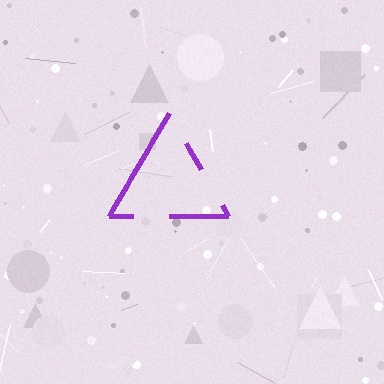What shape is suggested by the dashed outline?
The dashed outline suggests a triangle.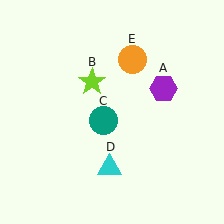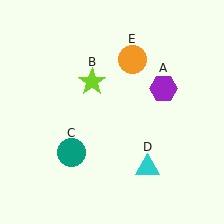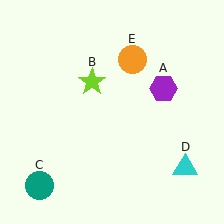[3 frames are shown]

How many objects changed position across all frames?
2 objects changed position: teal circle (object C), cyan triangle (object D).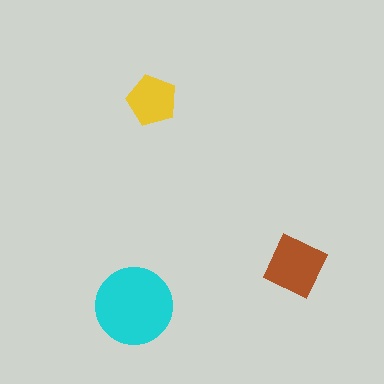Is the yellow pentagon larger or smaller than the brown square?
Smaller.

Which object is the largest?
The cyan circle.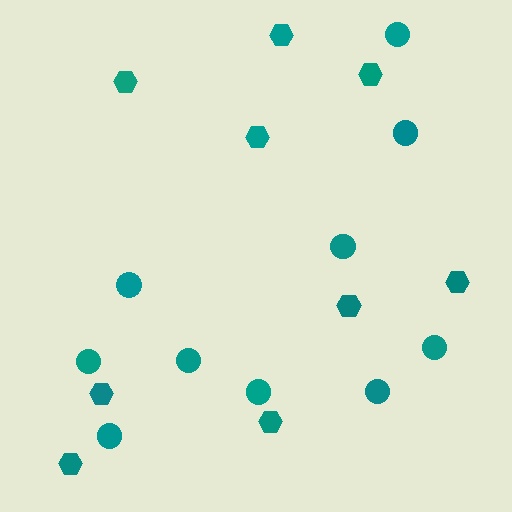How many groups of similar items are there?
There are 2 groups: one group of hexagons (9) and one group of circles (10).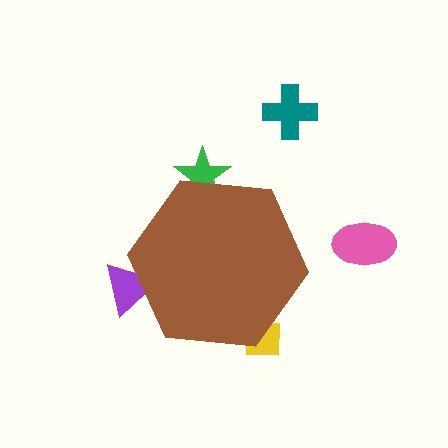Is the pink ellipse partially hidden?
No, the pink ellipse is fully visible.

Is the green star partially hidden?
Yes, the green star is partially hidden behind the brown hexagon.